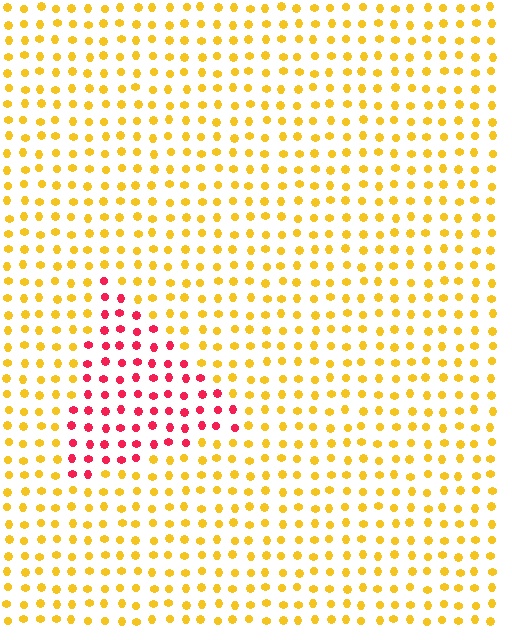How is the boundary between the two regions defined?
The boundary is defined purely by a slight shift in hue (about 61 degrees). Spacing, size, and orientation are identical on both sides.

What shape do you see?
I see a triangle.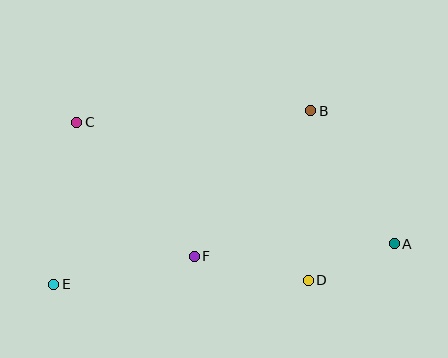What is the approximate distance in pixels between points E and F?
The distance between E and F is approximately 143 pixels.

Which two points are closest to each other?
Points A and D are closest to each other.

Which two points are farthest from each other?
Points A and E are farthest from each other.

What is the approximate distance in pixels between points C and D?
The distance between C and D is approximately 280 pixels.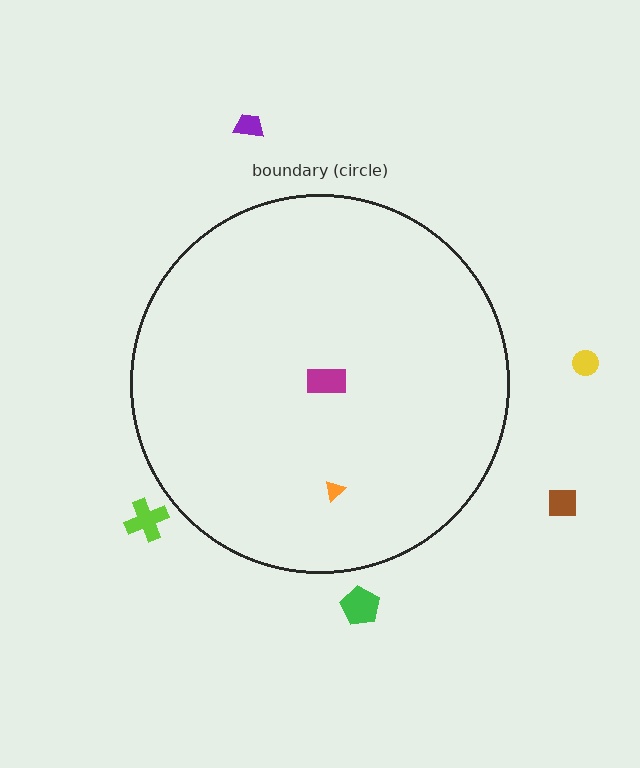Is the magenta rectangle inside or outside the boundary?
Inside.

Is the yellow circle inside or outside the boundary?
Outside.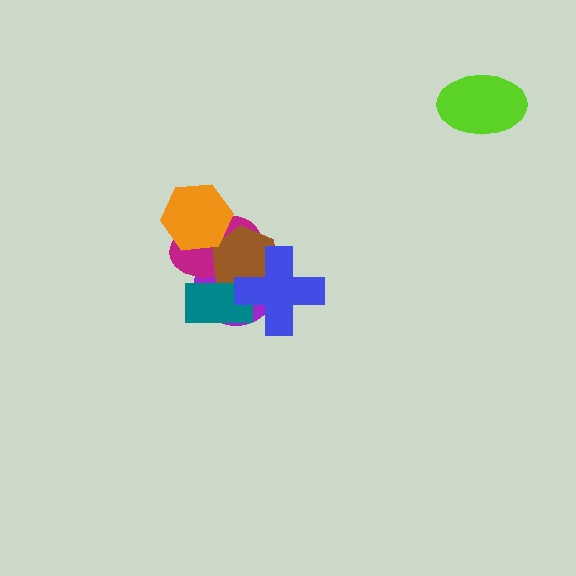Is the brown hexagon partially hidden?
Yes, it is partially covered by another shape.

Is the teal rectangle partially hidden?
Yes, it is partially covered by another shape.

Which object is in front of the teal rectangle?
The blue cross is in front of the teal rectangle.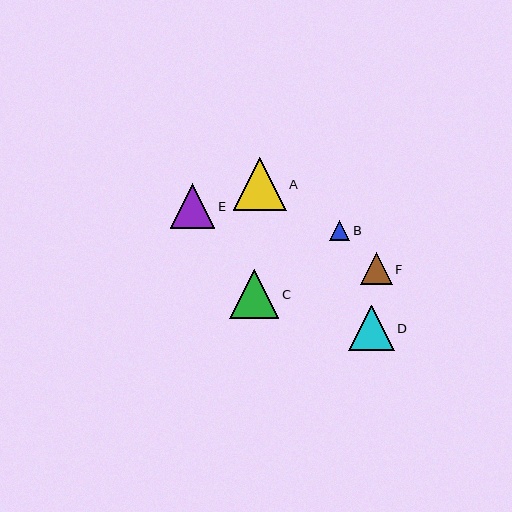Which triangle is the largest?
Triangle A is the largest with a size of approximately 53 pixels.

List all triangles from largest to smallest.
From largest to smallest: A, C, D, E, F, B.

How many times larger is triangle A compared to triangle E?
Triangle A is approximately 1.2 times the size of triangle E.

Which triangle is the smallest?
Triangle B is the smallest with a size of approximately 21 pixels.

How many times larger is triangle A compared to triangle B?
Triangle A is approximately 2.6 times the size of triangle B.